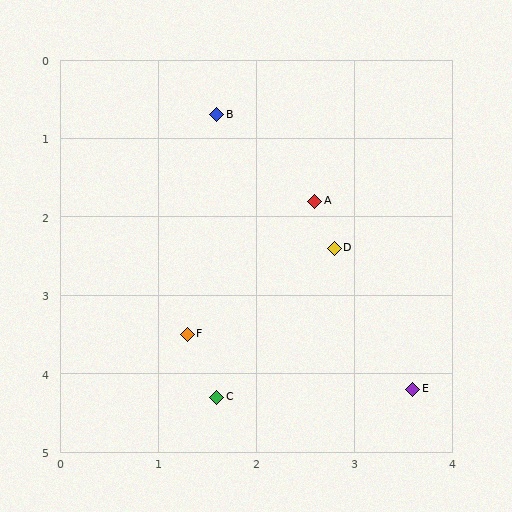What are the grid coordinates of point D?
Point D is at approximately (2.8, 2.4).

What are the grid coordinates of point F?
Point F is at approximately (1.3, 3.5).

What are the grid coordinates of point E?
Point E is at approximately (3.6, 4.2).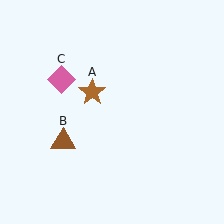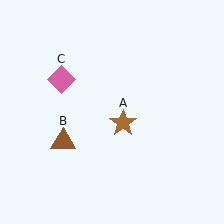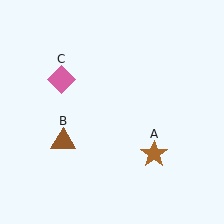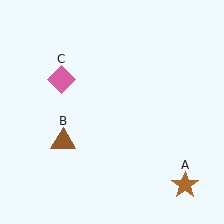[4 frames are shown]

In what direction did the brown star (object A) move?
The brown star (object A) moved down and to the right.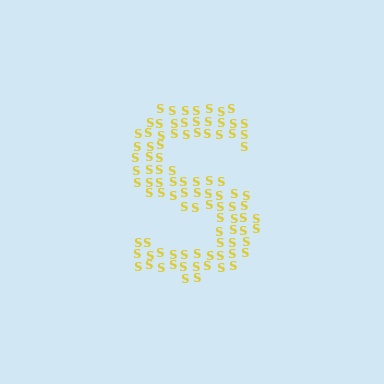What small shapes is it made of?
It is made of small letter S's.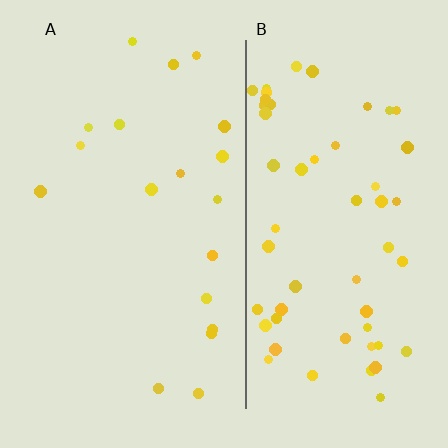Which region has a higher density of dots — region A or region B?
B (the right).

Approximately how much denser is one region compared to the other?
Approximately 3.1× — region B over region A.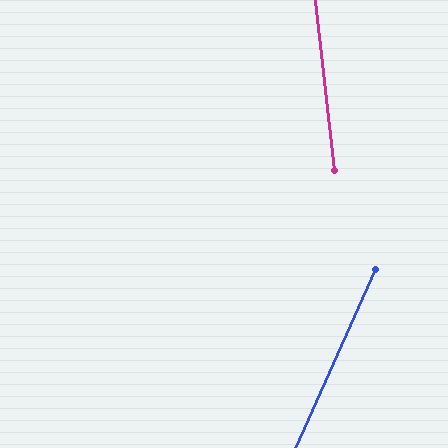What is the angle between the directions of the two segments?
Approximately 30 degrees.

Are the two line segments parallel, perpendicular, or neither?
Neither parallel nor perpendicular — they differ by about 30°.